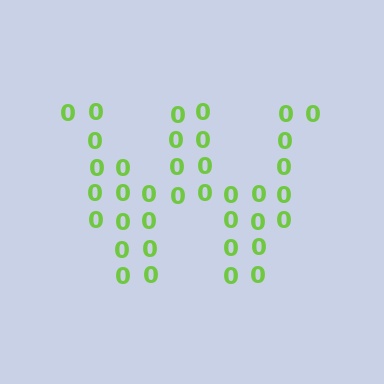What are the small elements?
The small elements are digit 0's.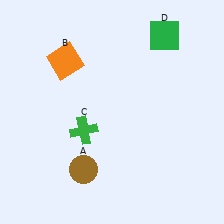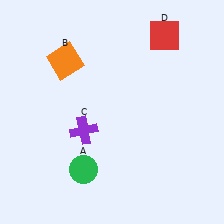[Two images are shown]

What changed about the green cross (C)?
In Image 1, C is green. In Image 2, it changed to purple.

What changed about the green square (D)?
In Image 1, D is green. In Image 2, it changed to red.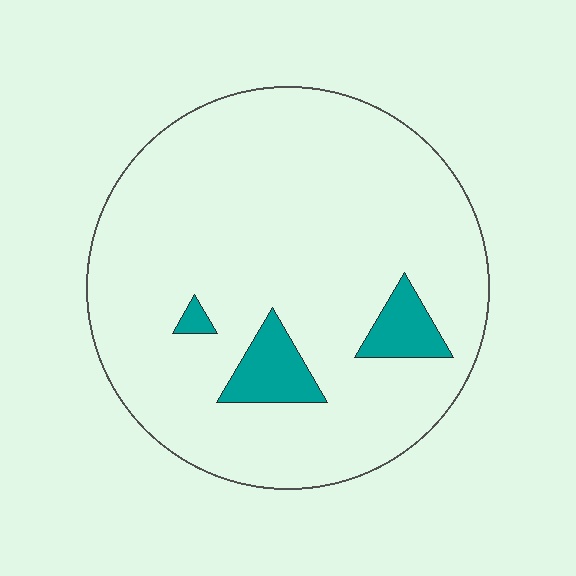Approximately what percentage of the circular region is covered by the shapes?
Approximately 10%.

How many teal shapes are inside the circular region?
3.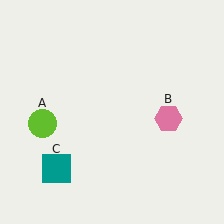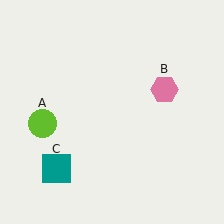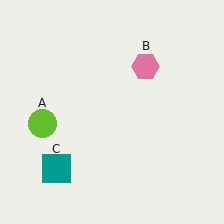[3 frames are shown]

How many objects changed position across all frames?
1 object changed position: pink hexagon (object B).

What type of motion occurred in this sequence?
The pink hexagon (object B) rotated counterclockwise around the center of the scene.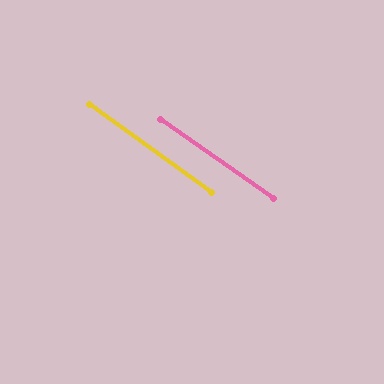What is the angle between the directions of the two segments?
Approximately 1 degree.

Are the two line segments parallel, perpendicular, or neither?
Parallel — their directions differ by only 0.8°.